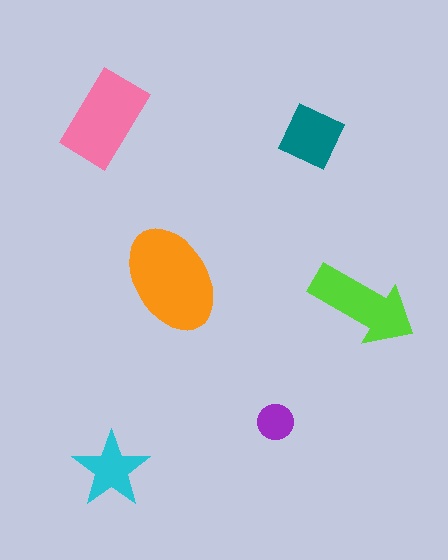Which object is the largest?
The orange ellipse.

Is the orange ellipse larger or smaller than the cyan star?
Larger.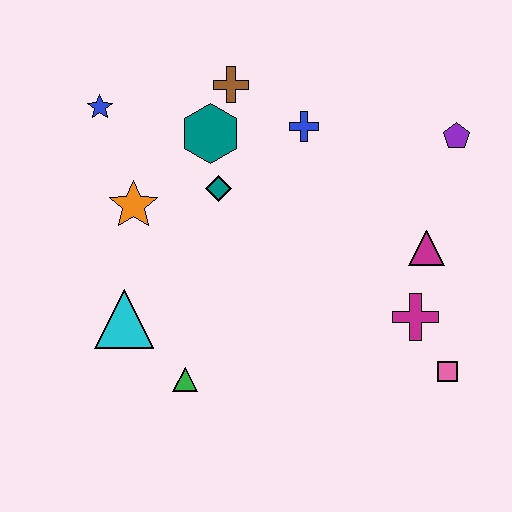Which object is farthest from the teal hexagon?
The pink square is farthest from the teal hexagon.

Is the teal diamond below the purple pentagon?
Yes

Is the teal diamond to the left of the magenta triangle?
Yes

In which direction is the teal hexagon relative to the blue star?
The teal hexagon is to the right of the blue star.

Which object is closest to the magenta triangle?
The magenta cross is closest to the magenta triangle.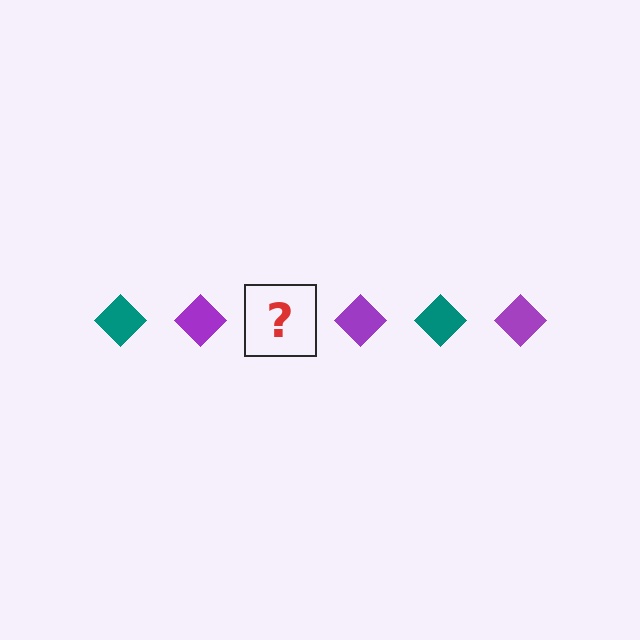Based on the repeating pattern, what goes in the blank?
The blank should be a teal diamond.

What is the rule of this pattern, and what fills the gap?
The rule is that the pattern cycles through teal, purple diamonds. The gap should be filled with a teal diamond.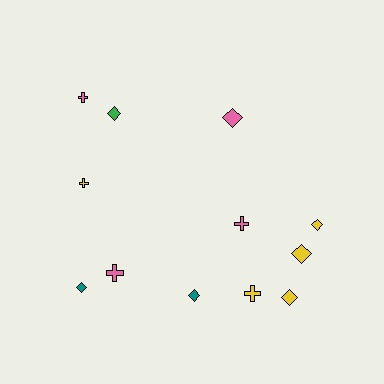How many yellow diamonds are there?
There are 3 yellow diamonds.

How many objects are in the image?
There are 12 objects.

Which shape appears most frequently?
Diamond, with 7 objects.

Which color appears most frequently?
Yellow, with 5 objects.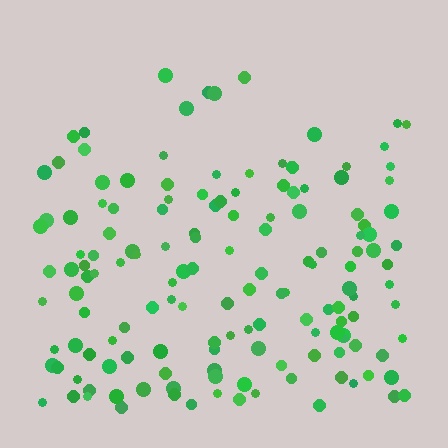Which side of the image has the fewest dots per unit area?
The top.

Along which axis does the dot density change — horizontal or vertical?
Vertical.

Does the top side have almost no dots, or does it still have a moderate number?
Still a moderate number, just noticeably fewer than the bottom.